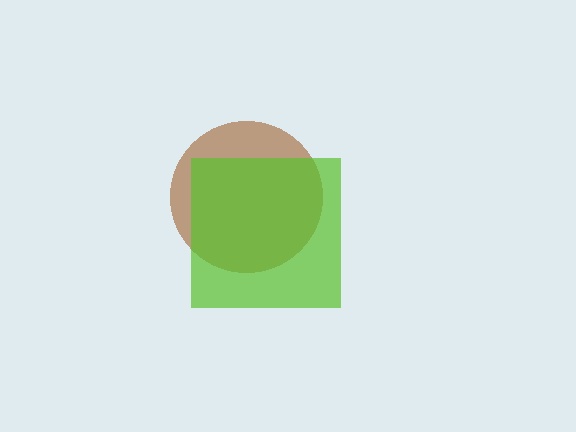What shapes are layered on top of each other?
The layered shapes are: a brown circle, a lime square.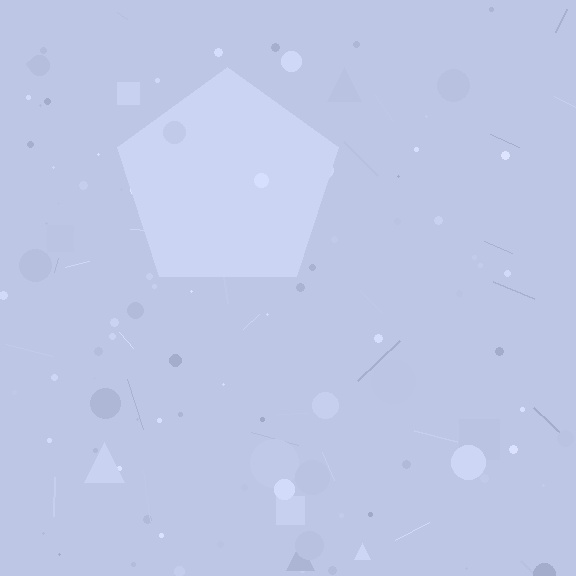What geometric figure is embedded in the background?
A pentagon is embedded in the background.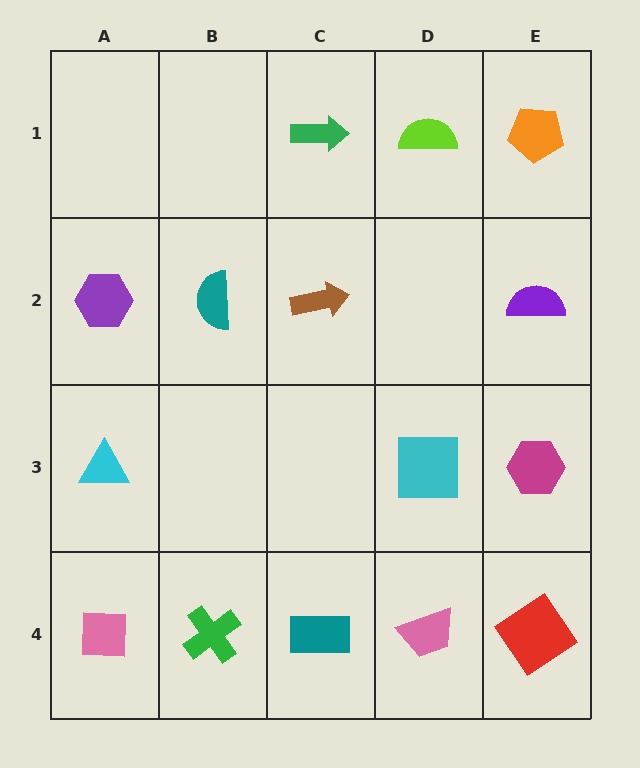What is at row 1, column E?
An orange pentagon.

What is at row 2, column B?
A teal semicircle.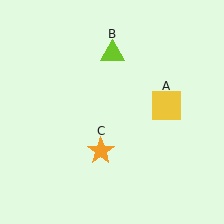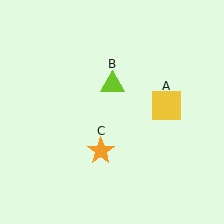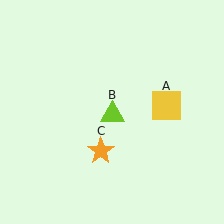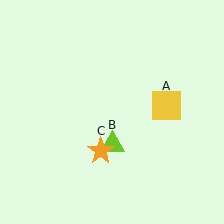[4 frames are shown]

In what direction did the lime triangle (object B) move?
The lime triangle (object B) moved down.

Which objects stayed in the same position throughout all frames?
Yellow square (object A) and orange star (object C) remained stationary.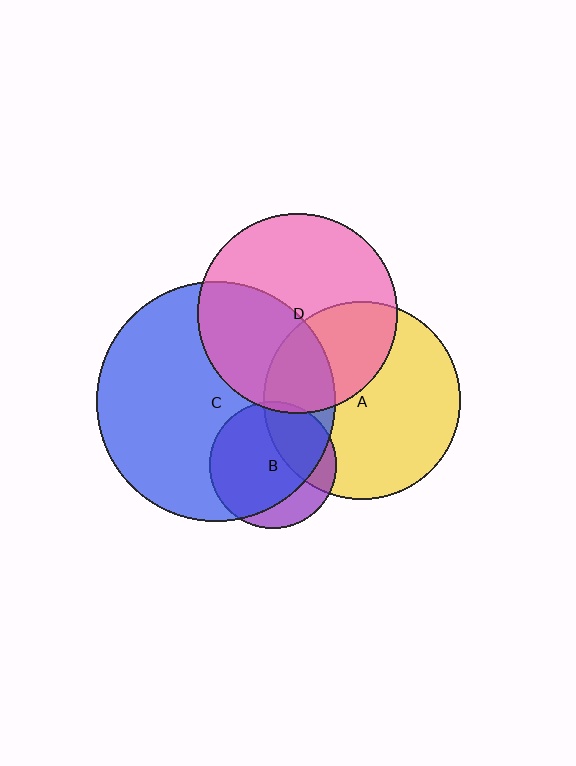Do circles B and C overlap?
Yes.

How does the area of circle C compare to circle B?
Approximately 3.5 times.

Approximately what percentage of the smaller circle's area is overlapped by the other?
Approximately 80%.